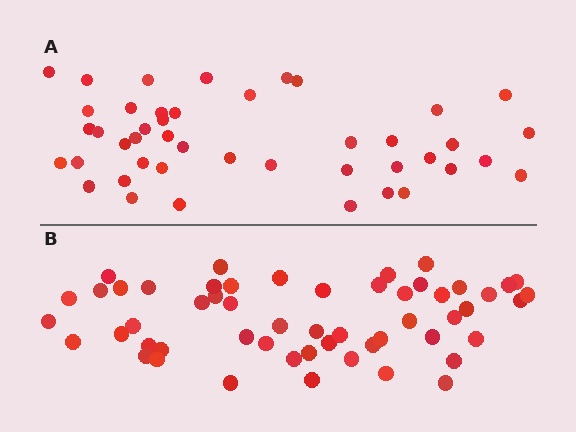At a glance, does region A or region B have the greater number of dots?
Region B (the bottom region) has more dots.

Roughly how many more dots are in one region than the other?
Region B has roughly 10 or so more dots than region A.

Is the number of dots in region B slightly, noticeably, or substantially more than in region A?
Region B has only slightly more — the two regions are fairly close. The ratio is roughly 1.2 to 1.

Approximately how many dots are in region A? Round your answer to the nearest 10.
About 40 dots. (The exact count is 44, which rounds to 40.)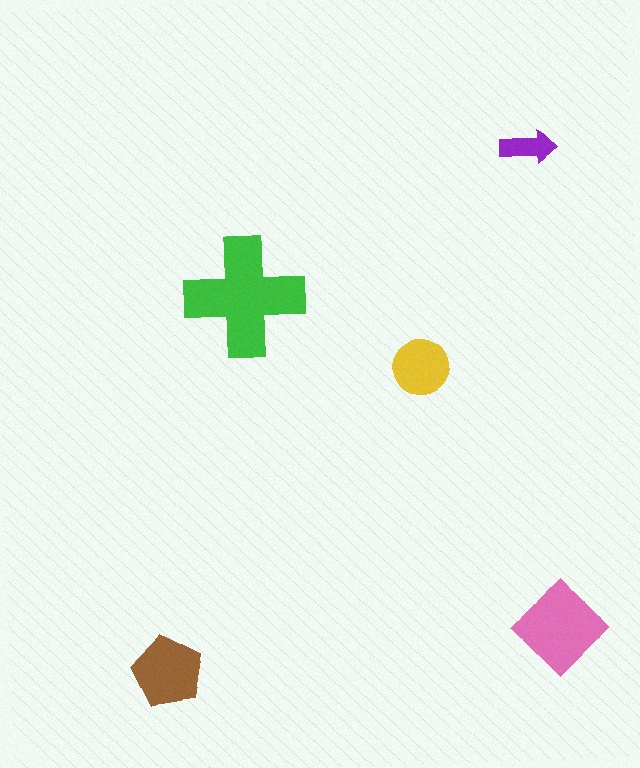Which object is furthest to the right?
The pink diamond is rightmost.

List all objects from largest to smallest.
The green cross, the pink diamond, the brown pentagon, the yellow circle, the purple arrow.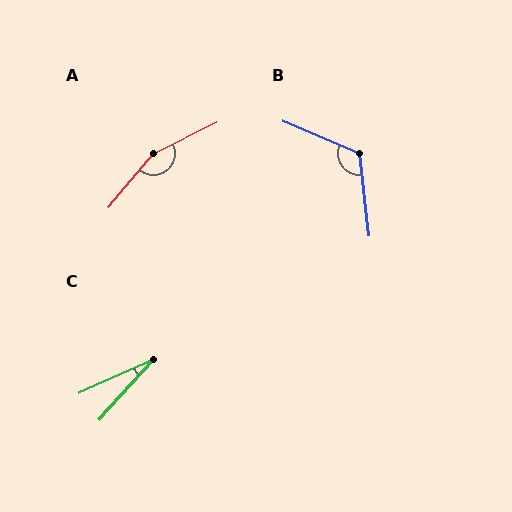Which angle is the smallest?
C, at approximately 24 degrees.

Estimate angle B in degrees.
Approximately 120 degrees.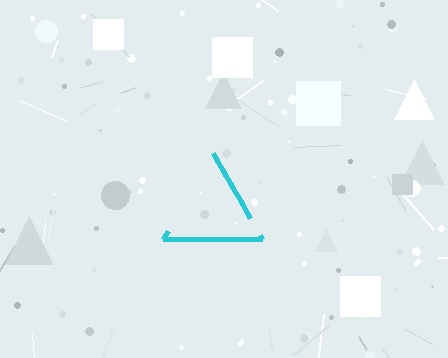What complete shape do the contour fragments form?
The contour fragments form a triangle.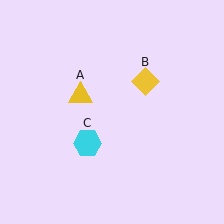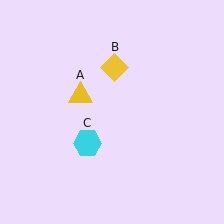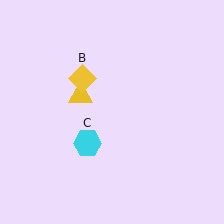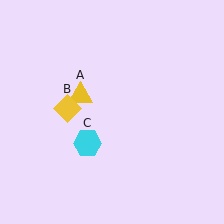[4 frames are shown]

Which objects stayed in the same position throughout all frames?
Yellow triangle (object A) and cyan hexagon (object C) remained stationary.